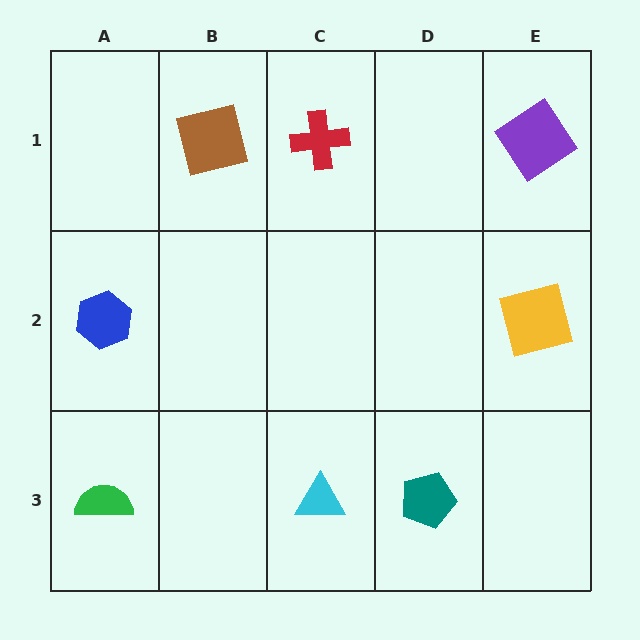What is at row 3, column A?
A green semicircle.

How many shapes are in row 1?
3 shapes.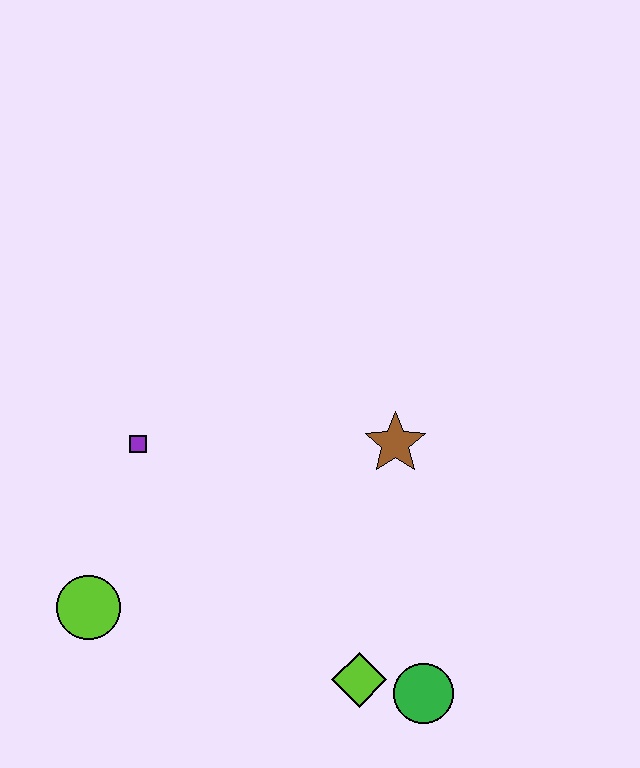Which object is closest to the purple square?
The lime circle is closest to the purple square.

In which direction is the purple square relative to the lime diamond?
The purple square is above the lime diamond.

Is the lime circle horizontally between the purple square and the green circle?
No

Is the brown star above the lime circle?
Yes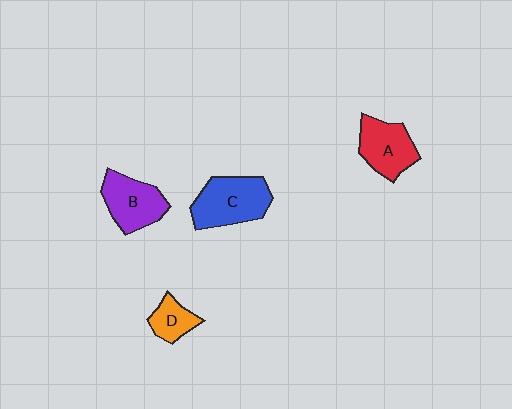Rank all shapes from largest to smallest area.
From largest to smallest: C (blue), B (purple), A (red), D (orange).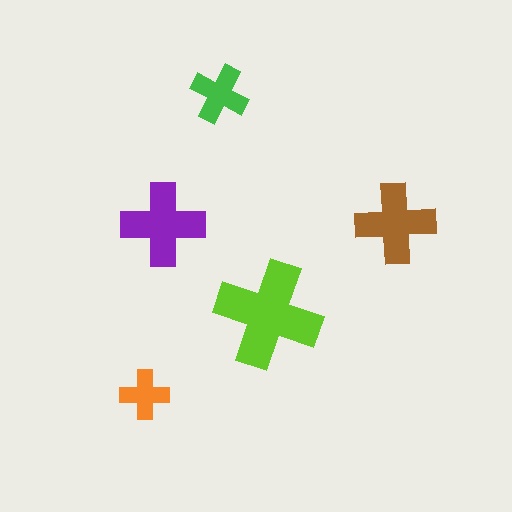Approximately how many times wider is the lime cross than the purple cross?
About 1.5 times wider.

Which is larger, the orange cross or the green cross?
The green one.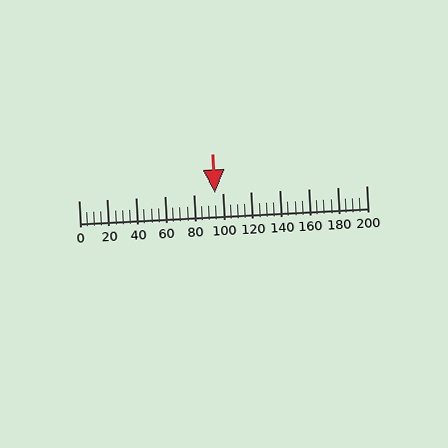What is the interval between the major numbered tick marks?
The major tick marks are spaced 20 units apart.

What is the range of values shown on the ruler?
The ruler shows values from 0 to 200.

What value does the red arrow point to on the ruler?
The red arrow points to approximately 95.